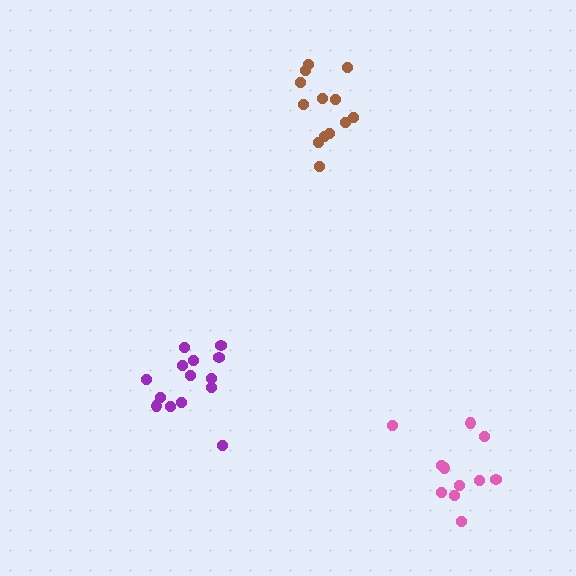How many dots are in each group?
Group 1: 11 dots, Group 2: 13 dots, Group 3: 14 dots (38 total).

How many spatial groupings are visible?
There are 3 spatial groupings.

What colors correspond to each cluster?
The clusters are colored: pink, brown, purple.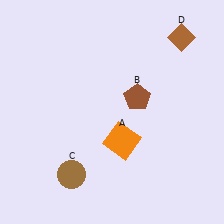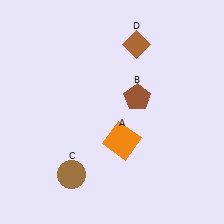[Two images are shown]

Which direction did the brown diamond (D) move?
The brown diamond (D) moved left.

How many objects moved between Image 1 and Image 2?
1 object moved between the two images.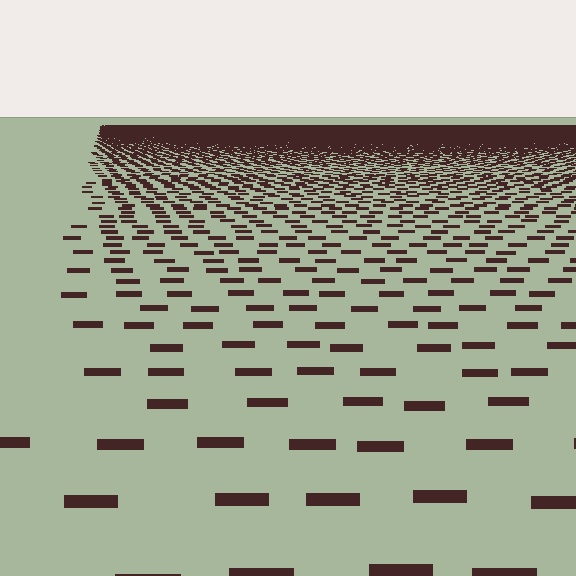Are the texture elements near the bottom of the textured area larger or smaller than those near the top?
Larger. Near the bottom, elements are closer to the viewer and appear at a bigger on-screen size.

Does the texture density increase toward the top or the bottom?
Density increases toward the top.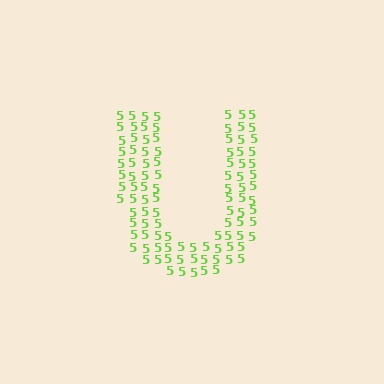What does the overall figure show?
The overall figure shows the letter U.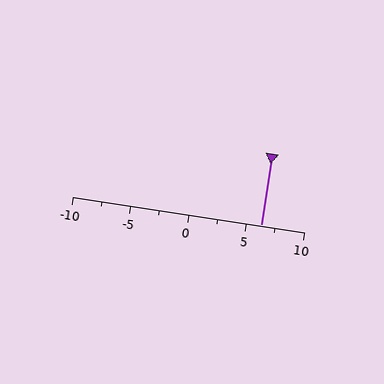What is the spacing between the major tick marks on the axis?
The major ticks are spaced 5 apart.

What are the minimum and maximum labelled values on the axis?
The axis runs from -10 to 10.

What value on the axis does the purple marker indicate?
The marker indicates approximately 6.2.